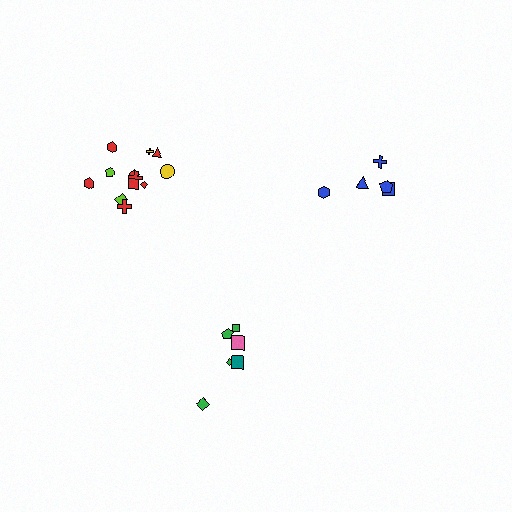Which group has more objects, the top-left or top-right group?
The top-left group.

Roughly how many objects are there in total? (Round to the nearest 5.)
Roughly 25 objects in total.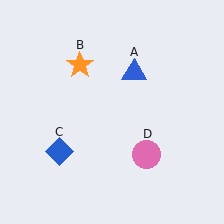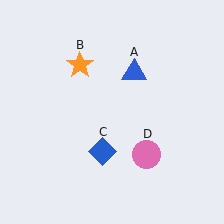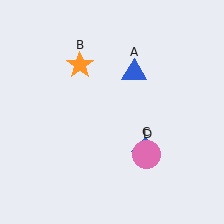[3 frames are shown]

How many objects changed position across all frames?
1 object changed position: blue diamond (object C).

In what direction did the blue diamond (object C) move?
The blue diamond (object C) moved right.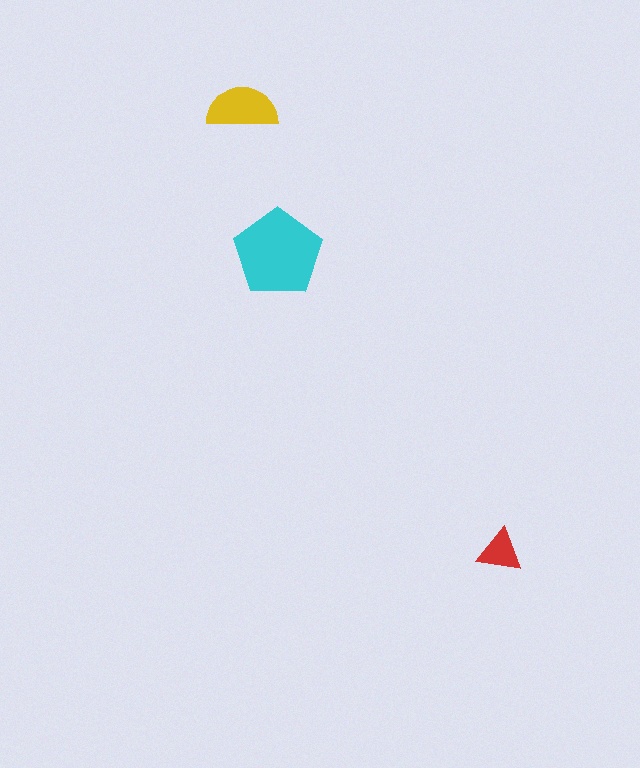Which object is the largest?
The cyan pentagon.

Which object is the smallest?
The red triangle.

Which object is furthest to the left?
The yellow semicircle is leftmost.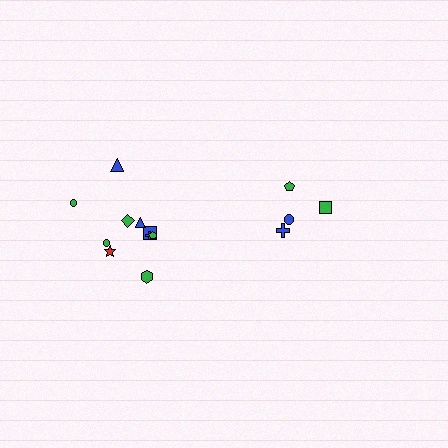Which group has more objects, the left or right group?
The left group.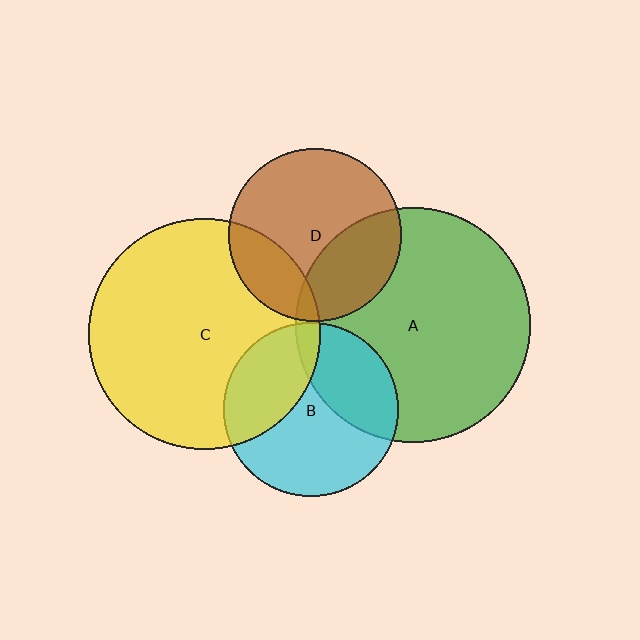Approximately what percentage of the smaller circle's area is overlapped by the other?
Approximately 20%.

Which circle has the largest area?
Circle A (green).